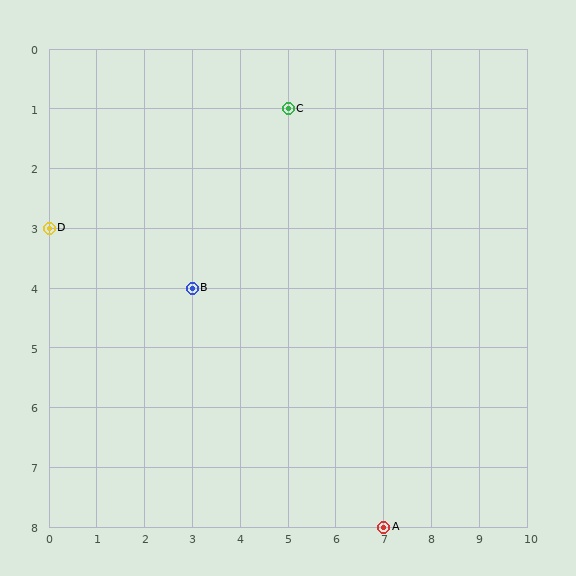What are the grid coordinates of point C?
Point C is at grid coordinates (5, 1).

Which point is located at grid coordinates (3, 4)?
Point B is at (3, 4).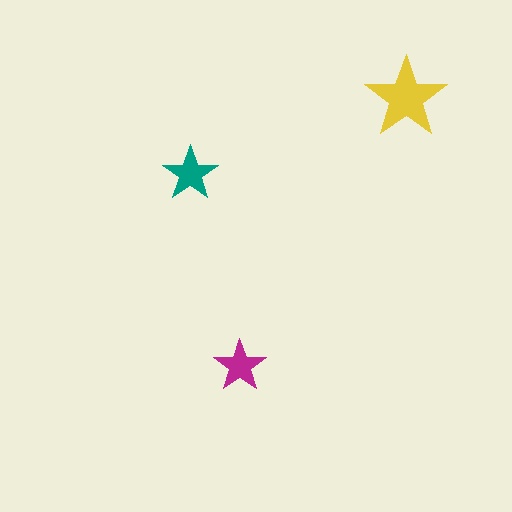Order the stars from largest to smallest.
the yellow one, the teal one, the magenta one.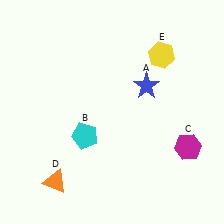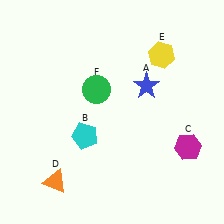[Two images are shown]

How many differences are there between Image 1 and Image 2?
There is 1 difference between the two images.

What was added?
A green circle (F) was added in Image 2.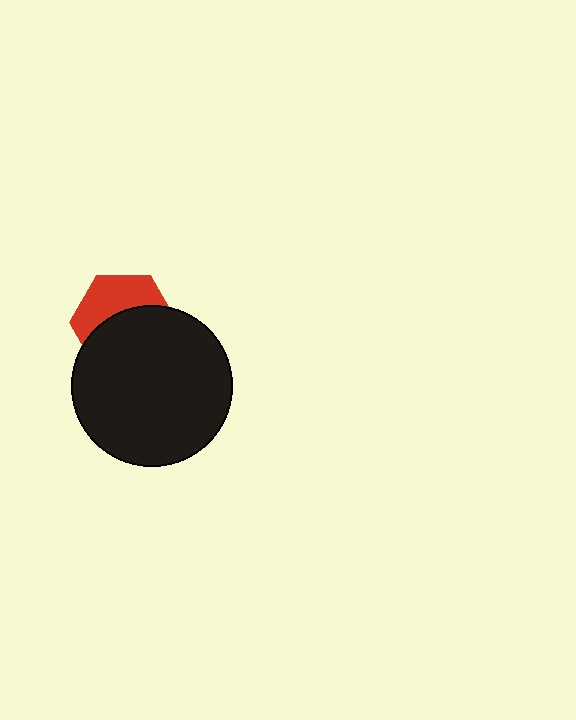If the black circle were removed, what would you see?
You would see the complete red hexagon.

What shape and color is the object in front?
The object in front is a black circle.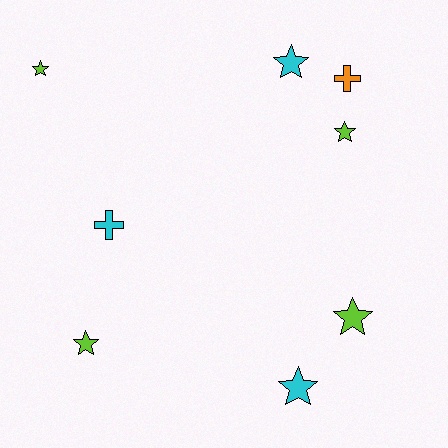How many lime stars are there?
There are 4 lime stars.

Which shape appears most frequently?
Star, with 6 objects.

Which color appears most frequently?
Lime, with 4 objects.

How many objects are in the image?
There are 8 objects.